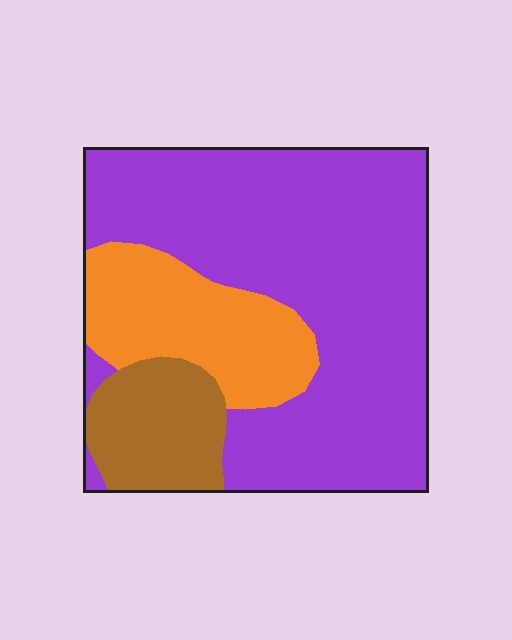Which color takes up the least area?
Brown, at roughly 15%.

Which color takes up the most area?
Purple, at roughly 65%.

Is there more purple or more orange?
Purple.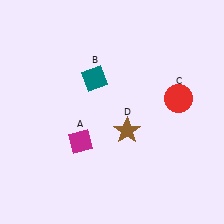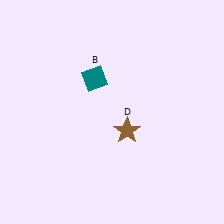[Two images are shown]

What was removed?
The magenta diamond (A), the red circle (C) were removed in Image 2.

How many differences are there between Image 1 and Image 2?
There are 2 differences between the two images.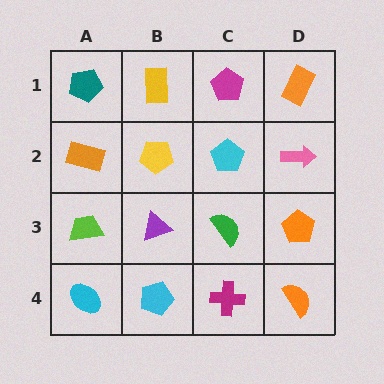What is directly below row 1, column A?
An orange rectangle.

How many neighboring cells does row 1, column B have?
3.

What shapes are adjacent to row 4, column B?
A purple triangle (row 3, column B), a cyan ellipse (row 4, column A), a magenta cross (row 4, column C).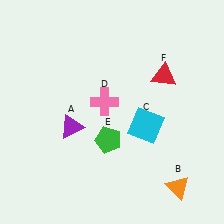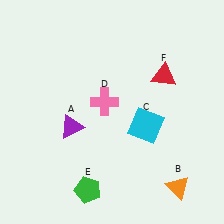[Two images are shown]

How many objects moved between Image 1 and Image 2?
1 object moved between the two images.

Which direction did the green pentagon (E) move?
The green pentagon (E) moved down.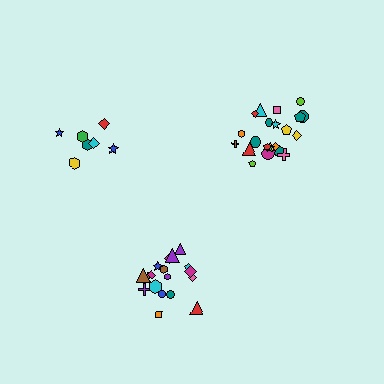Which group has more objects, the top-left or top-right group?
The top-right group.